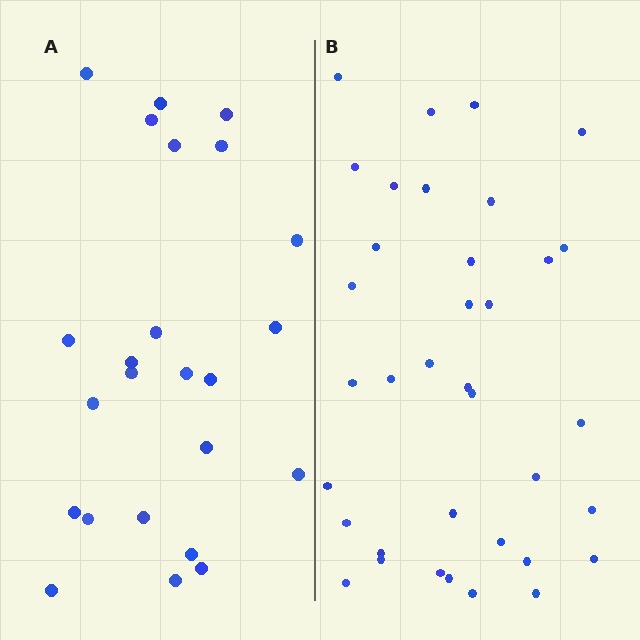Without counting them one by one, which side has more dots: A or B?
Region B (the right region) has more dots.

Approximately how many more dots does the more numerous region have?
Region B has roughly 12 or so more dots than region A.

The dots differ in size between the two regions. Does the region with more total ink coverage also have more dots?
No. Region A has more total ink coverage because its dots are larger, but region B actually contains more individual dots. Total area can be misleading — the number of items is what matters here.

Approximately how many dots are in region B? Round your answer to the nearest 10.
About 40 dots. (The exact count is 36, which rounds to 40.)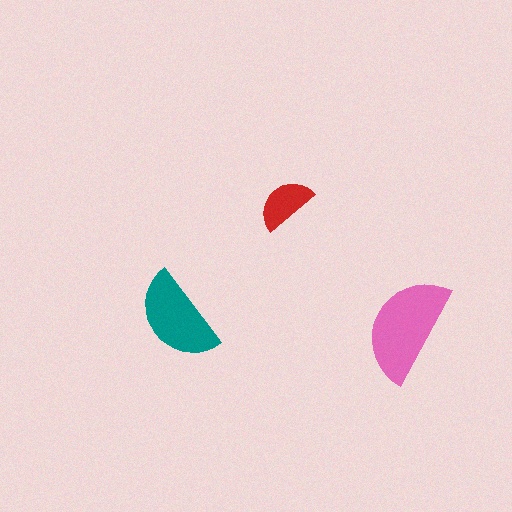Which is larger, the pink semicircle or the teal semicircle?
The pink one.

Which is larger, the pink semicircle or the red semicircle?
The pink one.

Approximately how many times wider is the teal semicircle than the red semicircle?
About 1.5 times wider.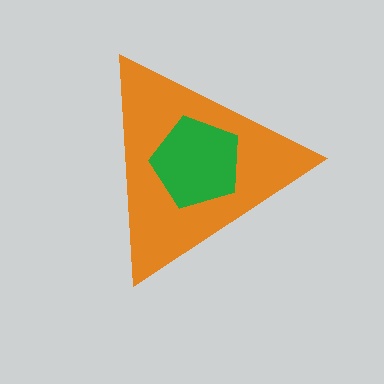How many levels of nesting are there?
2.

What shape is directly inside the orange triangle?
The green pentagon.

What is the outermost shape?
The orange triangle.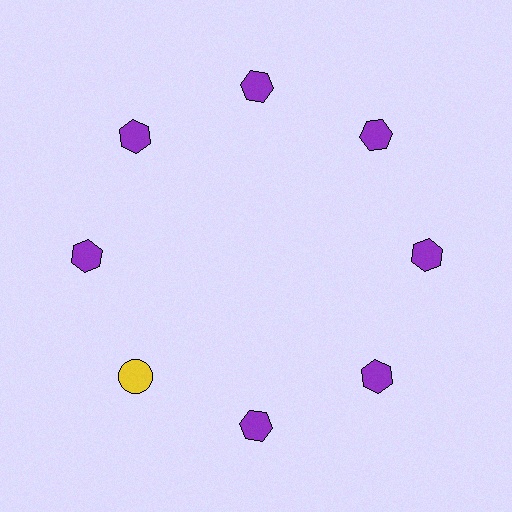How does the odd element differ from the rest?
It differs in both color (yellow instead of purple) and shape (circle instead of hexagon).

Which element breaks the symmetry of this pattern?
The yellow circle at roughly the 8 o'clock position breaks the symmetry. All other shapes are purple hexagons.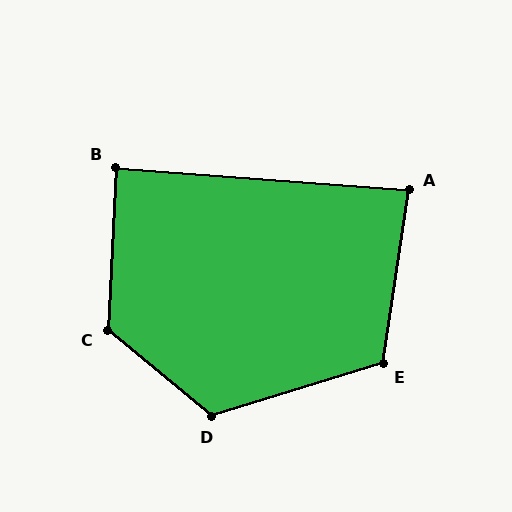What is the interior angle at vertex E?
Approximately 116 degrees (obtuse).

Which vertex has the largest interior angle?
C, at approximately 127 degrees.